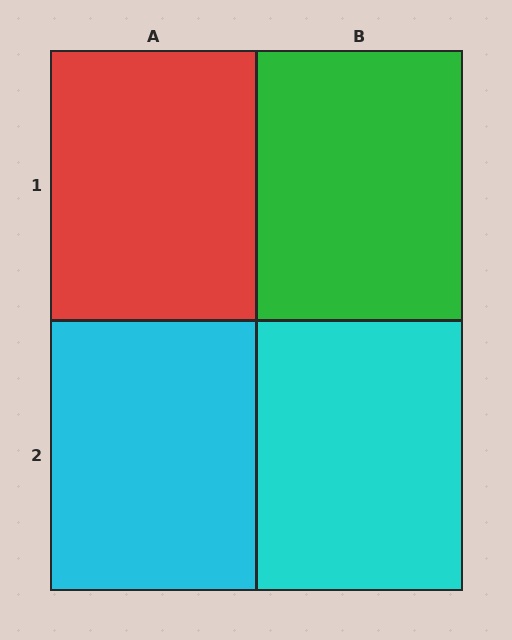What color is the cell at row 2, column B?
Cyan.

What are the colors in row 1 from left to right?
Red, green.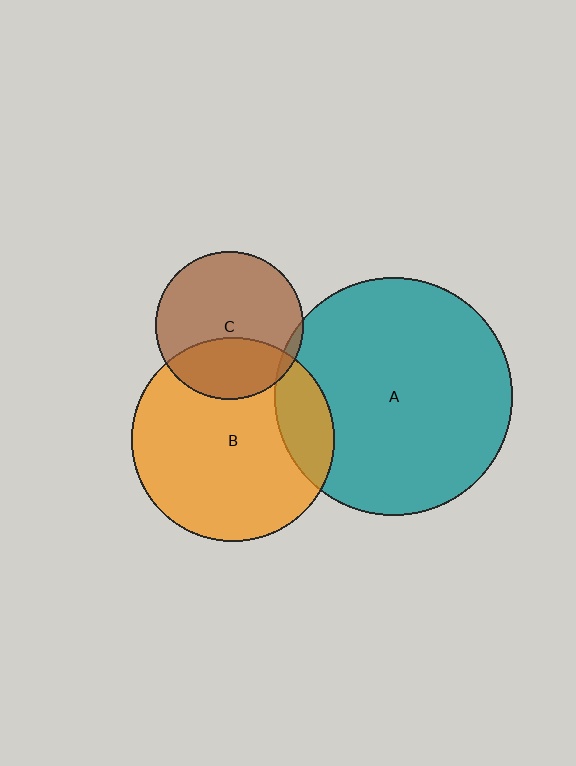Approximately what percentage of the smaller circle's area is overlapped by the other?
Approximately 15%.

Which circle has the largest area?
Circle A (teal).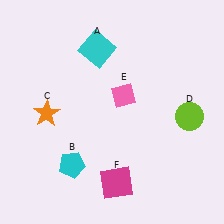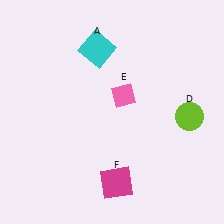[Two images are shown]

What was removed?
The orange star (C), the cyan pentagon (B) were removed in Image 2.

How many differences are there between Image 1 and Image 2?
There are 2 differences between the two images.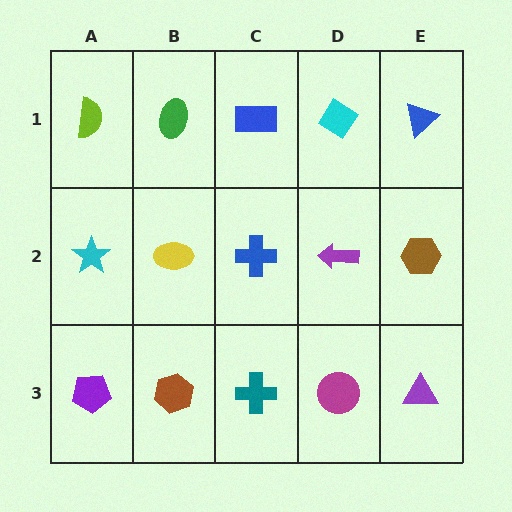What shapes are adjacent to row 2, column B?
A green ellipse (row 1, column B), a brown hexagon (row 3, column B), a cyan star (row 2, column A), a blue cross (row 2, column C).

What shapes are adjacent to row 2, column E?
A blue triangle (row 1, column E), a purple triangle (row 3, column E), a purple arrow (row 2, column D).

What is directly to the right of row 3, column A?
A brown hexagon.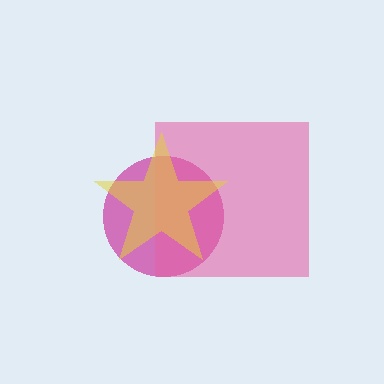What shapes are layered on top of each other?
The layered shapes are: a magenta circle, a pink square, a yellow star.